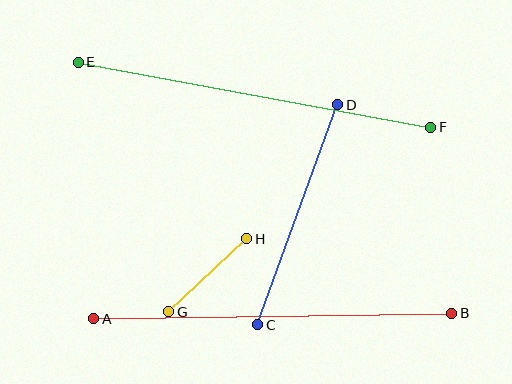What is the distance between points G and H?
The distance is approximately 107 pixels.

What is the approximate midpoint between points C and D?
The midpoint is at approximately (298, 215) pixels.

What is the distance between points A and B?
The distance is approximately 358 pixels.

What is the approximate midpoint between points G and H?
The midpoint is at approximately (208, 275) pixels.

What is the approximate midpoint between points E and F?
The midpoint is at approximately (255, 95) pixels.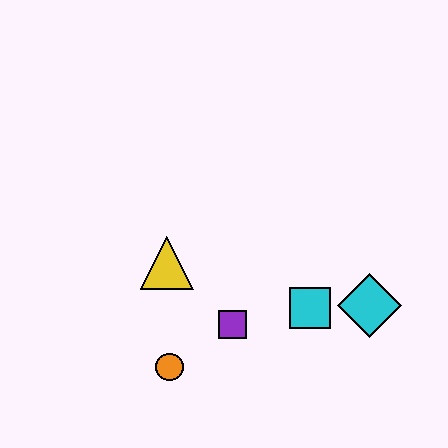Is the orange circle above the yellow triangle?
No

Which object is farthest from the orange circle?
The cyan diamond is farthest from the orange circle.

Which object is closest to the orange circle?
The purple square is closest to the orange circle.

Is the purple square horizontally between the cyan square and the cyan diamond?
No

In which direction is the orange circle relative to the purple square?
The orange circle is to the left of the purple square.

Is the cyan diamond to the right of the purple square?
Yes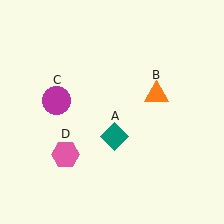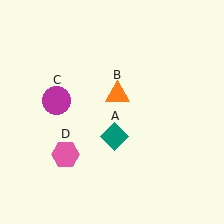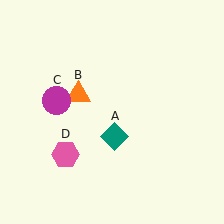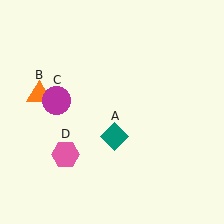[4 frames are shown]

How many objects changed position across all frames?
1 object changed position: orange triangle (object B).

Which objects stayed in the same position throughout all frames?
Teal diamond (object A) and magenta circle (object C) and pink hexagon (object D) remained stationary.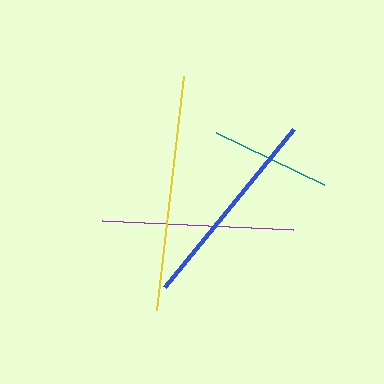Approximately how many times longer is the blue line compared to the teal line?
The blue line is approximately 1.7 times the length of the teal line.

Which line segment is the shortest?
The teal line is the shortest at approximately 119 pixels.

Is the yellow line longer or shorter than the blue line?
The yellow line is longer than the blue line.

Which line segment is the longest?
The yellow line is the longest at approximately 235 pixels.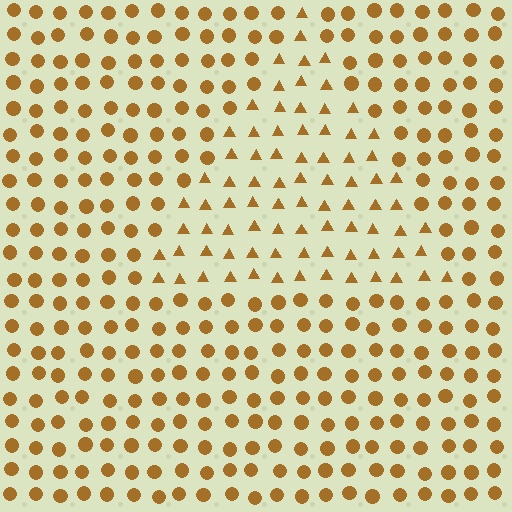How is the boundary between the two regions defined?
The boundary is defined by a change in element shape: triangles inside vs. circles outside. All elements share the same color and spacing.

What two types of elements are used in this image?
The image uses triangles inside the triangle region and circles outside it.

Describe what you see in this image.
The image is filled with small brown elements arranged in a uniform grid. A triangle-shaped region contains triangles, while the surrounding area contains circles. The boundary is defined purely by the change in element shape.